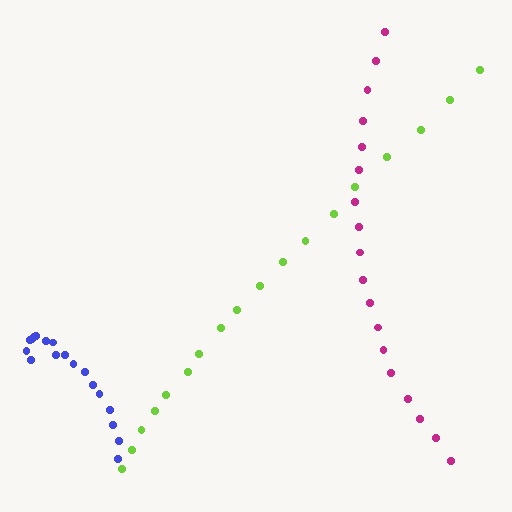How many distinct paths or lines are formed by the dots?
There are 3 distinct paths.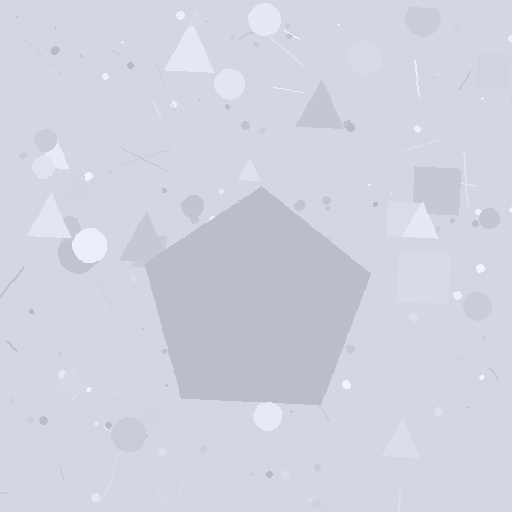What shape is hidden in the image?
A pentagon is hidden in the image.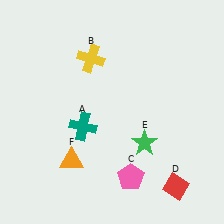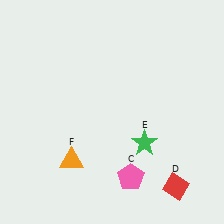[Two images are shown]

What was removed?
The teal cross (A), the yellow cross (B) were removed in Image 2.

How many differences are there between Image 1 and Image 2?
There are 2 differences between the two images.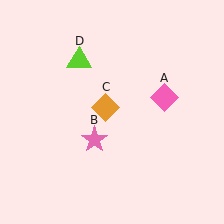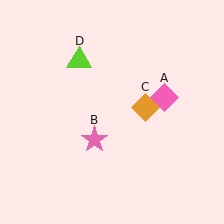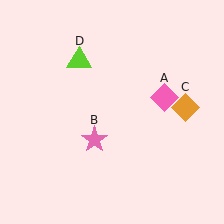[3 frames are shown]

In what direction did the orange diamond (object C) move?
The orange diamond (object C) moved right.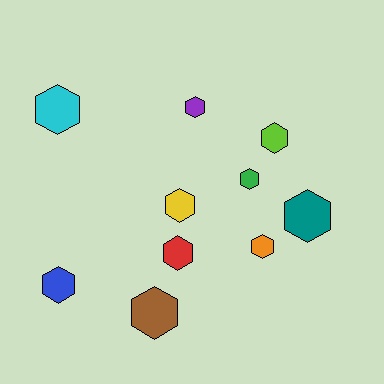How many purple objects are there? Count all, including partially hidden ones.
There is 1 purple object.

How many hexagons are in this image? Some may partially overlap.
There are 10 hexagons.